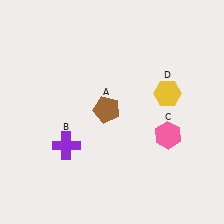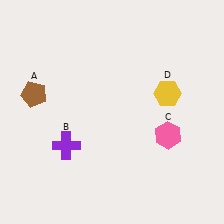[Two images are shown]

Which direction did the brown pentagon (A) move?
The brown pentagon (A) moved left.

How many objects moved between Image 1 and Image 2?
1 object moved between the two images.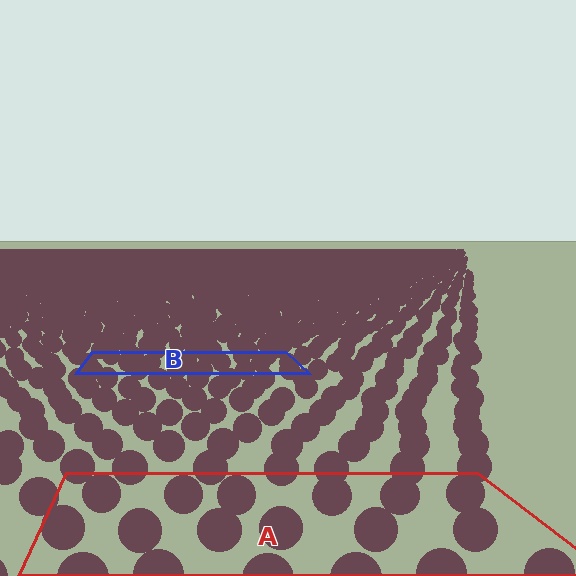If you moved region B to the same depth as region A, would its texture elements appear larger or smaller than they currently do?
They would appear larger. At a closer depth, the same texture elements are projected at a bigger on-screen size.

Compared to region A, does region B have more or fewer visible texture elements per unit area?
Region B has more texture elements per unit area — they are packed more densely because it is farther away.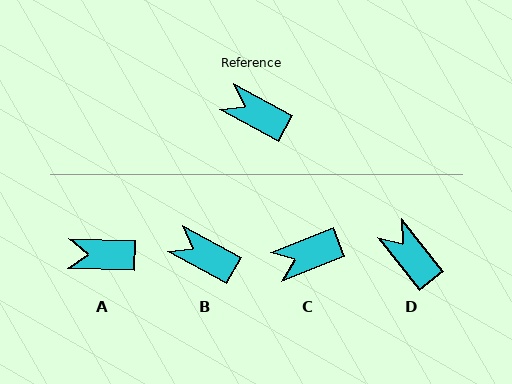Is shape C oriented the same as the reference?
No, it is off by about 50 degrees.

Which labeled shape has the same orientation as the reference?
B.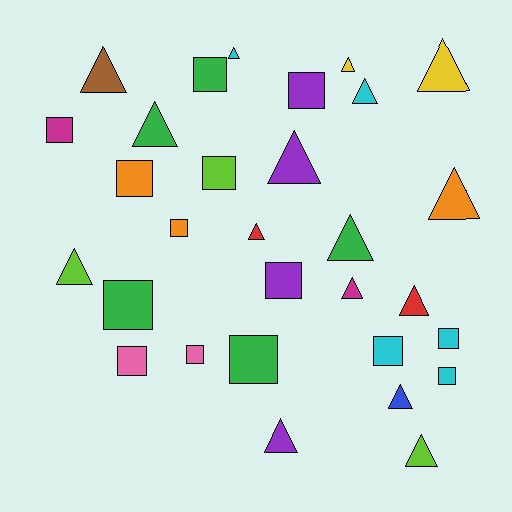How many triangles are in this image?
There are 16 triangles.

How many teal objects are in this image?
There are no teal objects.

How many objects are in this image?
There are 30 objects.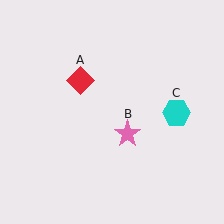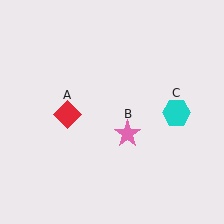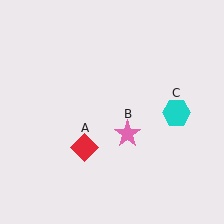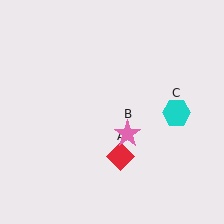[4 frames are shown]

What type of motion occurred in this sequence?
The red diamond (object A) rotated counterclockwise around the center of the scene.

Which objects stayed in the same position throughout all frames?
Pink star (object B) and cyan hexagon (object C) remained stationary.